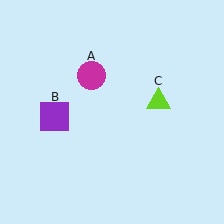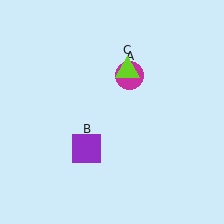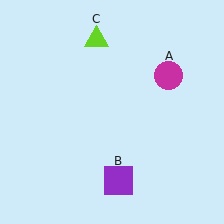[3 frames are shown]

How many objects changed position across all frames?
3 objects changed position: magenta circle (object A), purple square (object B), lime triangle (object C).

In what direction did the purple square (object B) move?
The purple square (object B) moved down and to the right.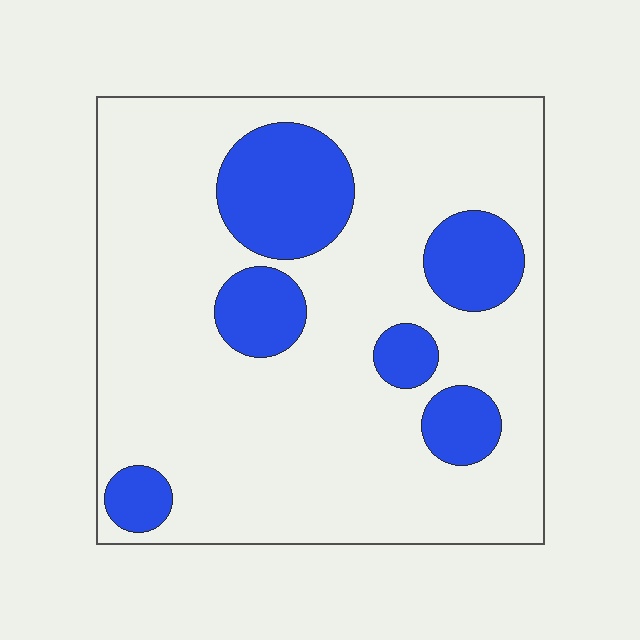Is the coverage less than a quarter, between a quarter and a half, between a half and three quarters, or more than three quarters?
Less than a quarter.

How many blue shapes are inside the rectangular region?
6.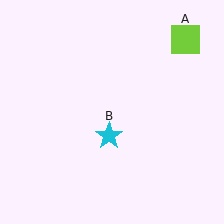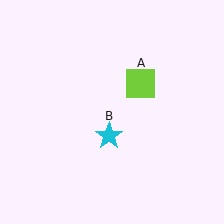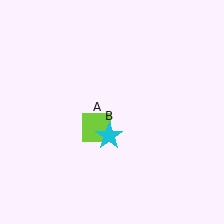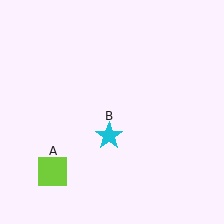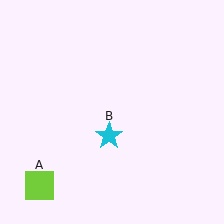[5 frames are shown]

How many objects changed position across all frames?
1 object changed position: lime square (object A).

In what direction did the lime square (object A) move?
The lime square (object A) moved down and to the left.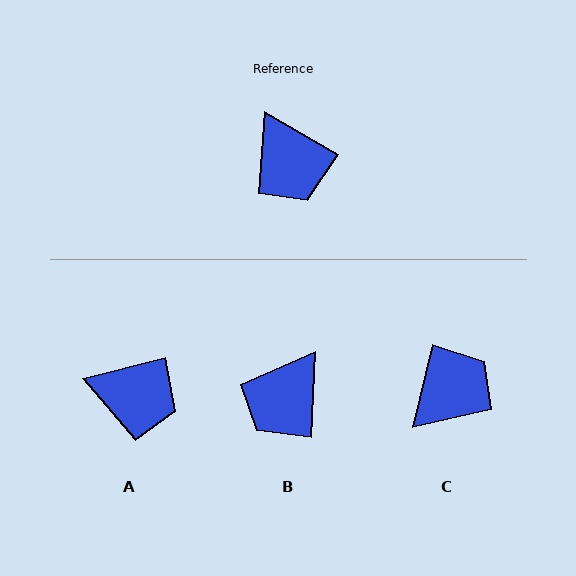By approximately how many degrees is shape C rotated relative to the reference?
Approximately 106 degrees counter-clockwise.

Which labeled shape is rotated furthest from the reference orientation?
C, about 106 degrees away.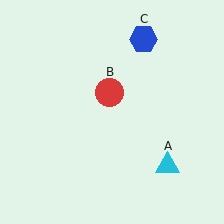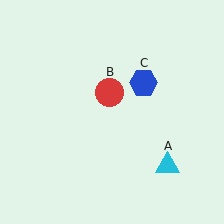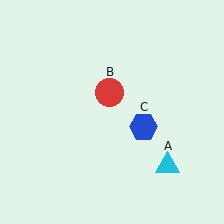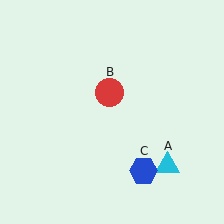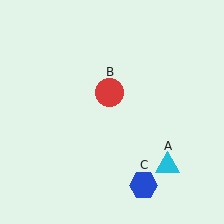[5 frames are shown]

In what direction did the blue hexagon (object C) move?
The blue hexagon (object C) moved down.